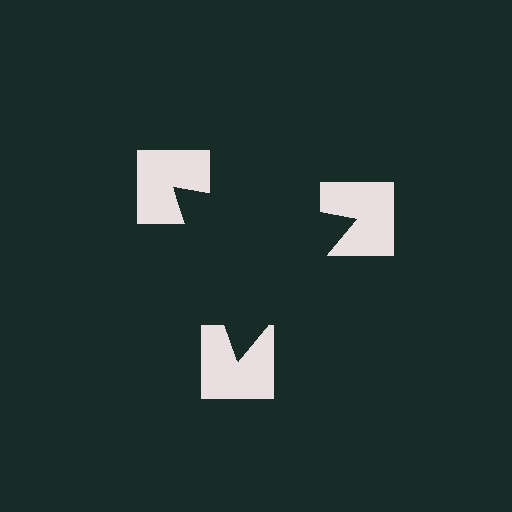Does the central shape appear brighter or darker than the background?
It typically appears slightly darker than the background, even though no actual brightness change is drawn.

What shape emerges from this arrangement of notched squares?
An illusory triangle — its edges are inferred from the aligned wedge cuts in the notched squares, not physically drawn.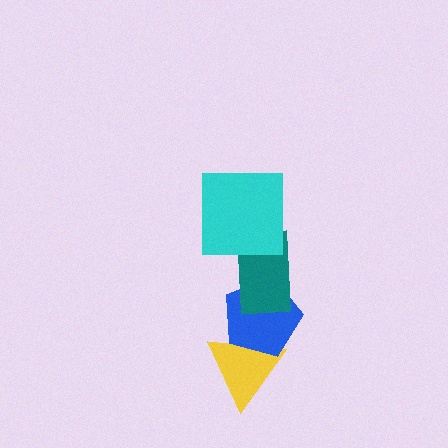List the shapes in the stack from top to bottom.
From top to bottom: the cyan square, the teal rectangle, the blue pentagon, the yellow triangle.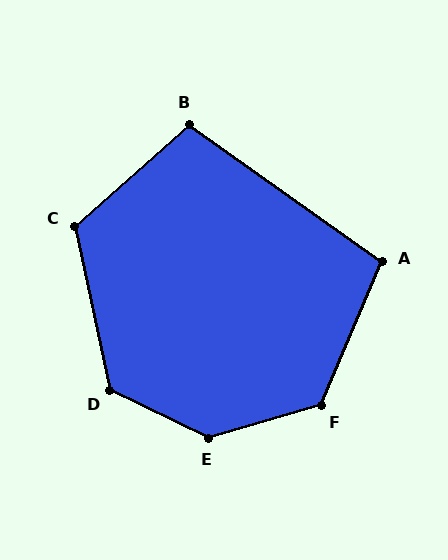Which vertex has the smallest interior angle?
A, at approximately 103 degrees.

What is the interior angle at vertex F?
Approximately 129 degrees (obtuse).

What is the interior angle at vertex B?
Approximately 103 degrees (obtuse).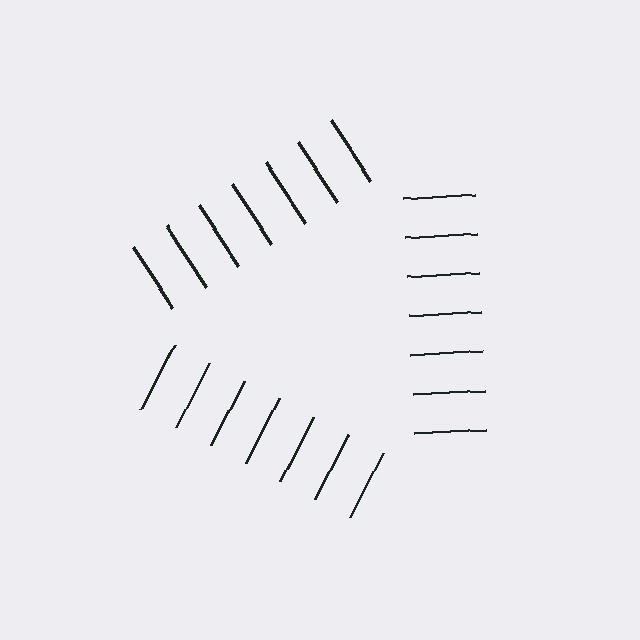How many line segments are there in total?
21 — 7 along each of the 3 edges.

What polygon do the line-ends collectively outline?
An illusory triangle — the line segments terminate on its edges but no continuous stroke is drawn.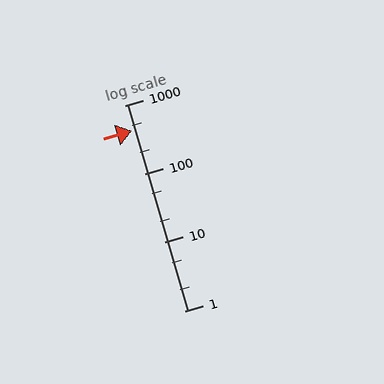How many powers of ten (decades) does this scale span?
The scale spans 3 decades, from 1 to 1000.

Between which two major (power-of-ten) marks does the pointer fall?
The pointer is between 100 and 1000.